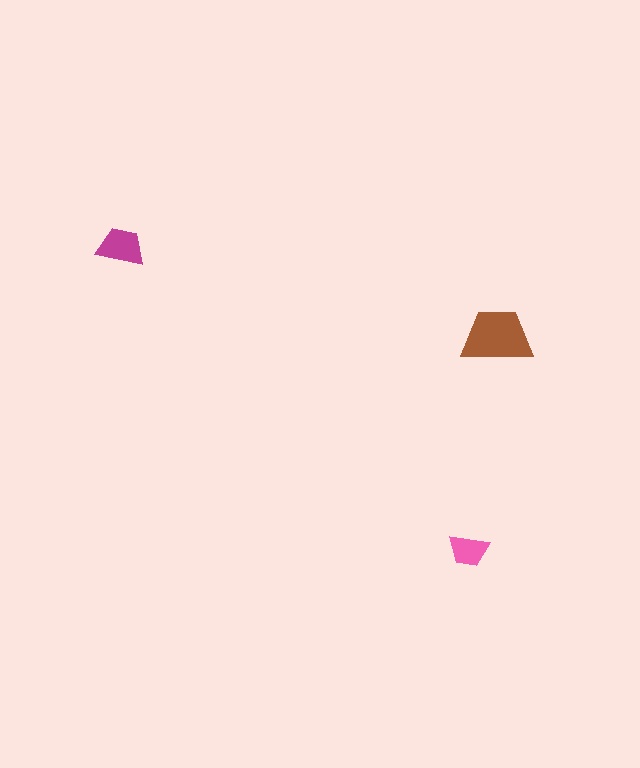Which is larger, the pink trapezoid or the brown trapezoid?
The brown one.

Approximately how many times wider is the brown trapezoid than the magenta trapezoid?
About 1.5 times wider.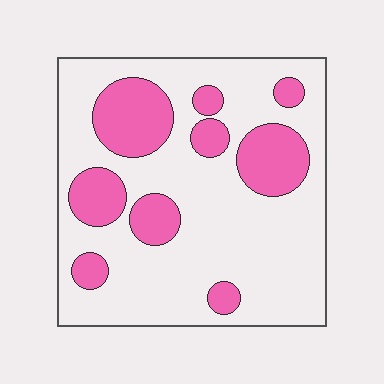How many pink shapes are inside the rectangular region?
9.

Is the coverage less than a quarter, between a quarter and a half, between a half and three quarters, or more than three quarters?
Between a quarter and a half.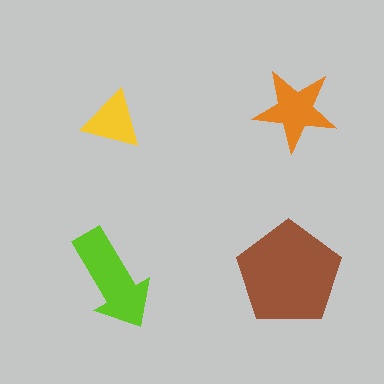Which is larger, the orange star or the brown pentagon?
The brown pentagon.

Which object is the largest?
The brown pentagon.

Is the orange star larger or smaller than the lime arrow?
Smaller.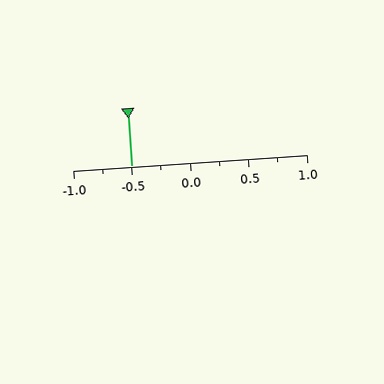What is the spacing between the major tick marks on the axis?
The major ticks are spaced 0.5 apart.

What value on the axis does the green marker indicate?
The marker indicates approximately -0.5.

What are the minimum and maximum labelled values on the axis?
The axis runs from -1.0 to 1.0.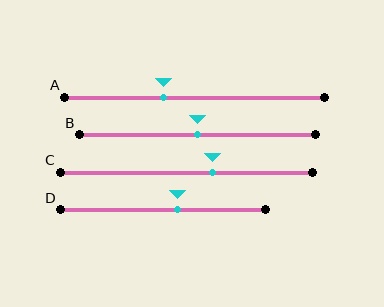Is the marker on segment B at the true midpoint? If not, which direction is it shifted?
Yes, the marker on segment B is at the true midpoint.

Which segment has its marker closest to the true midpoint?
Segment B has its marker closest to the true midpoint.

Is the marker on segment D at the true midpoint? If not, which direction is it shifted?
No, the marker on segment D is shifted to the right by about 7% of the segment length.